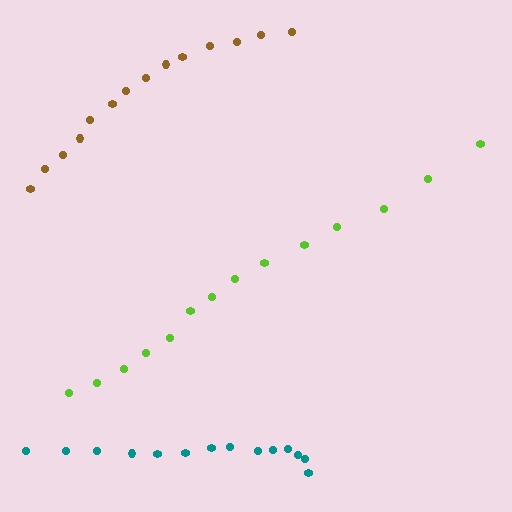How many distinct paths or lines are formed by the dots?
There are 3 distinct paths.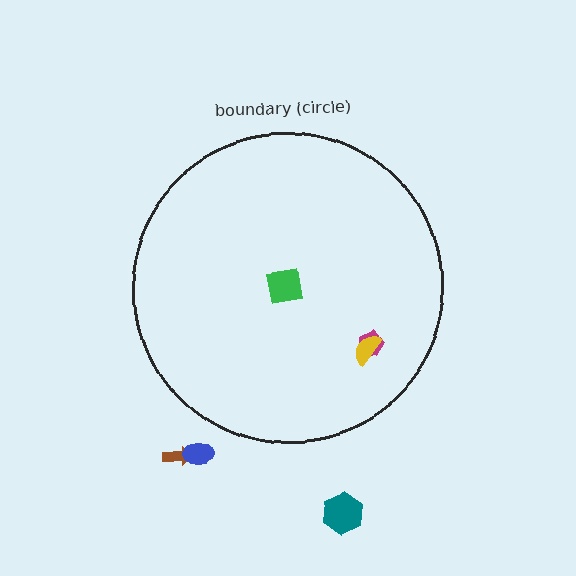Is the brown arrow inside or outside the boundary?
Outside.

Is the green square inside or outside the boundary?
Inside.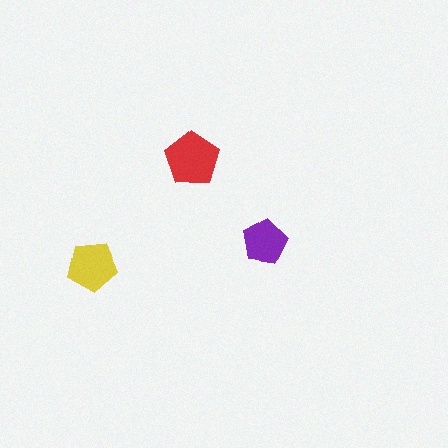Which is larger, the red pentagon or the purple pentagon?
The red one.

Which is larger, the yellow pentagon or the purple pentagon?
The yellow one.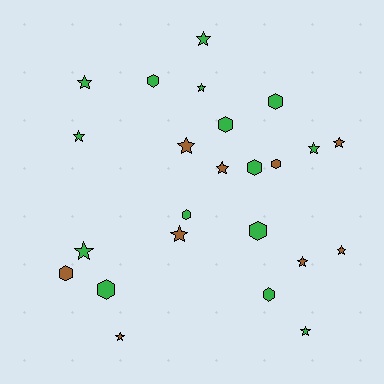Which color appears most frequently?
Green, with 15 objects.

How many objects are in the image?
There are 24 objects.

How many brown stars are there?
There are 7 brown stars.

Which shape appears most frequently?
Star, with 14 objects.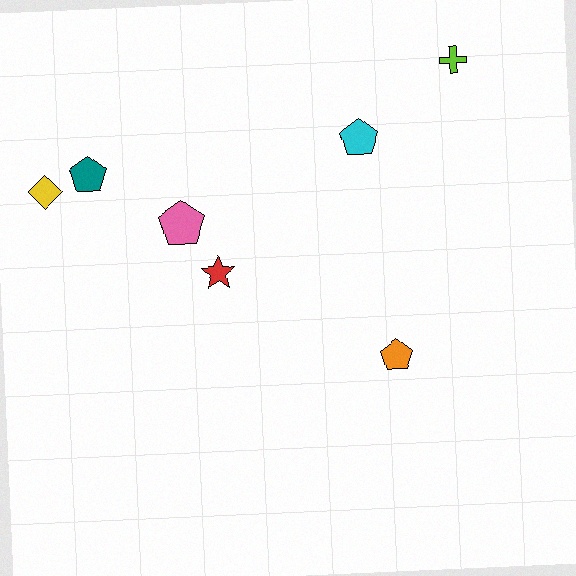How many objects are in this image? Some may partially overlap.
There are 7 objects.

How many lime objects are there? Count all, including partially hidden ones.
There is 1 lime object.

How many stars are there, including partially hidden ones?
There is 1 star.